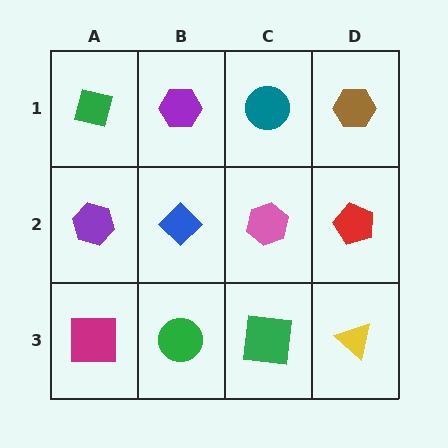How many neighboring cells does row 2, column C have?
4.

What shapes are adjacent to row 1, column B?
A blue diamond (row 2, column B), a green square (row 1, column A), a teal circle (row 1, column C).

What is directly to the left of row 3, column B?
A magenta square.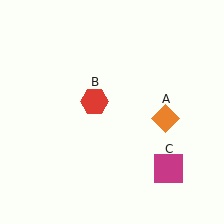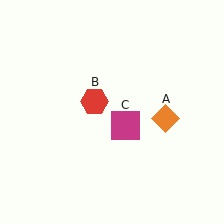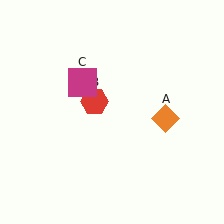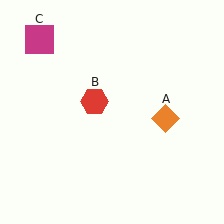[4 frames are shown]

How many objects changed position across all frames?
1 object changed position: magenta square (object C).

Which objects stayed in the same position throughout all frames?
Orange diamond (object A) and red hexagon (object B) remained stationary.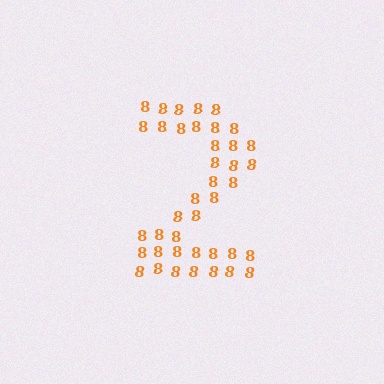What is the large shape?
The large shape is the digit 2.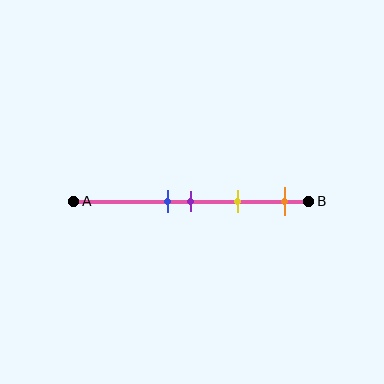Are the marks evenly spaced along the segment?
No, the marks are not evenly spaced.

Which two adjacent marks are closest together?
The blue and purple marks are the closest adjacent pair.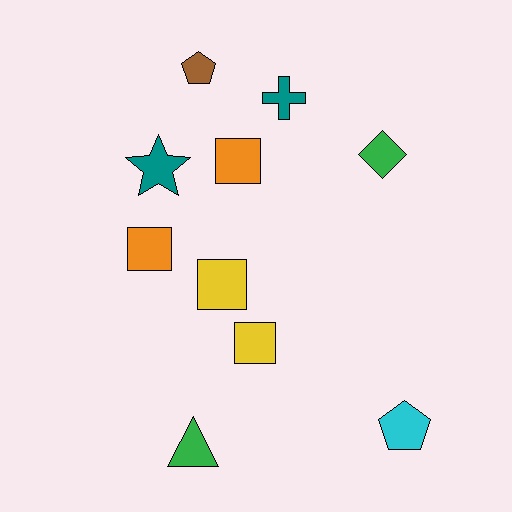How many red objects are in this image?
There are no red objects.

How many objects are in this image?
There are 10 objects.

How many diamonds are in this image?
There is 1 diamond.